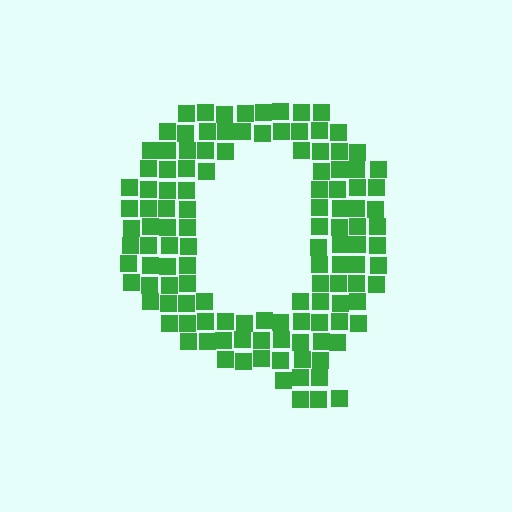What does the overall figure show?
The overall figure shows the letter Q.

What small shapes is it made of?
It is made of small squares.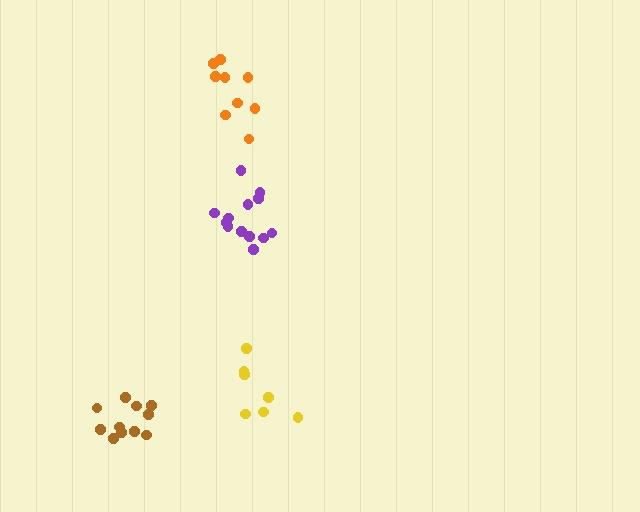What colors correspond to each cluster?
The clusters are colored: brown, purple, yellow, orange.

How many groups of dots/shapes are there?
There are 4 groups.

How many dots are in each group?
Group 1: 11 dots, Group 2: 13 dots, Group 3: 7 dots, Group 4: 9 dots (40 total).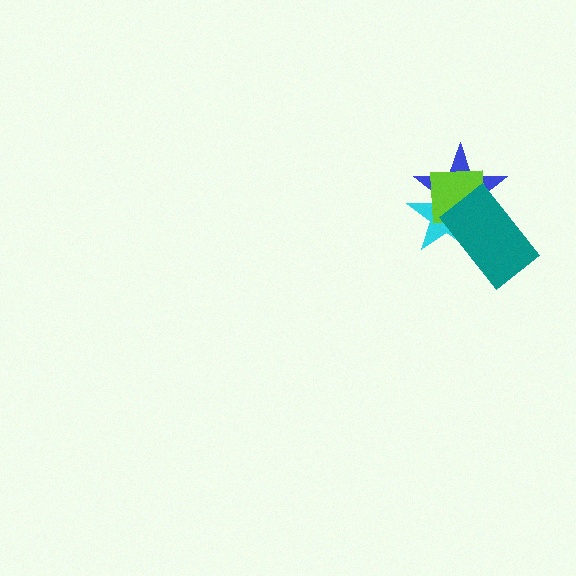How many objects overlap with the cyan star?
3 objects overlap with the cyan star.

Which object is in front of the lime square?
The teal rectangle is in front of the lime square.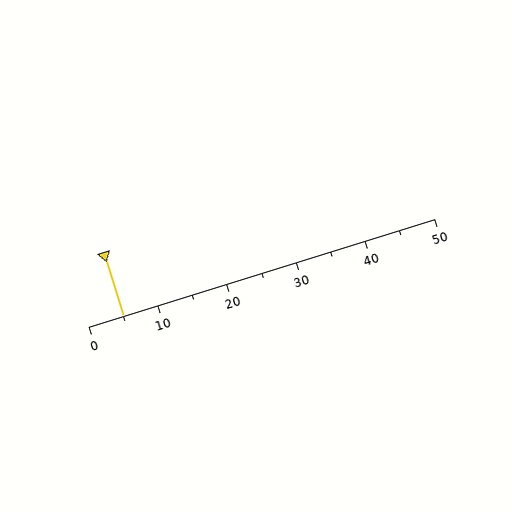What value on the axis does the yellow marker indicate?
The marker indicates approximately 5.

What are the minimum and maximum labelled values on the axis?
The axis runs from 0 to 50.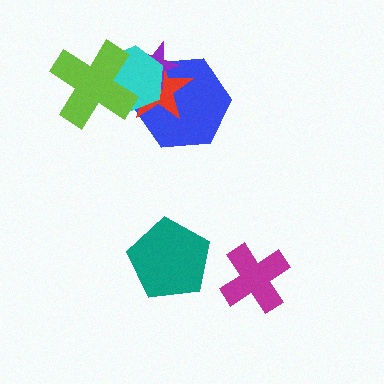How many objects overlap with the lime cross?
2 objects overlap with the lime cross.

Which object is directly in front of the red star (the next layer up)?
The purple star is directly in front of the red star.